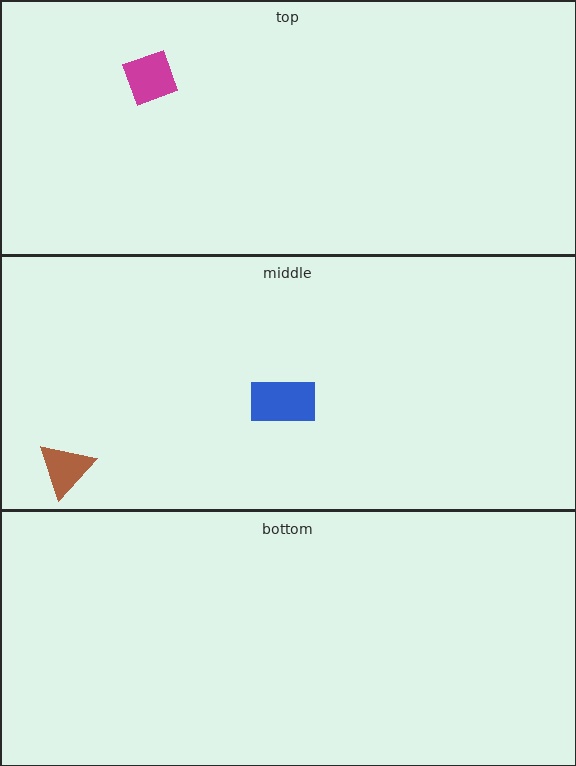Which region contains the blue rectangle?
The middle region.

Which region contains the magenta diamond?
The top region.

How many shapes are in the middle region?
2.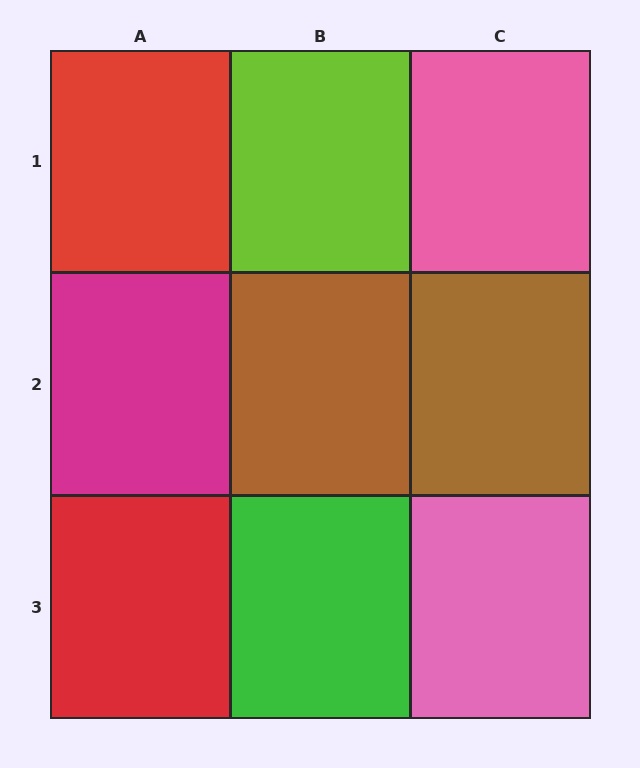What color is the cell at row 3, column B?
Green.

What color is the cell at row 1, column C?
Pink.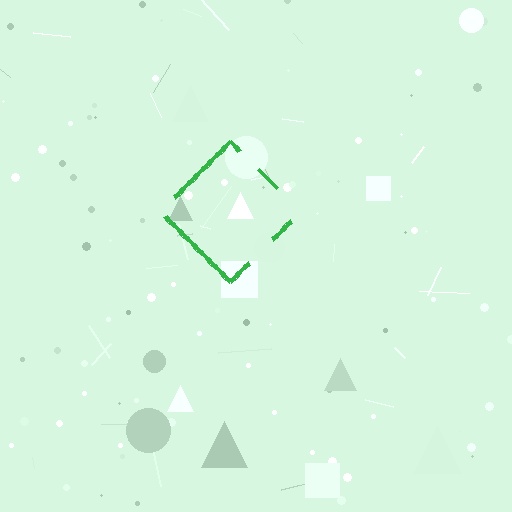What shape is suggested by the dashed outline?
The dashed outline suggests a diamond.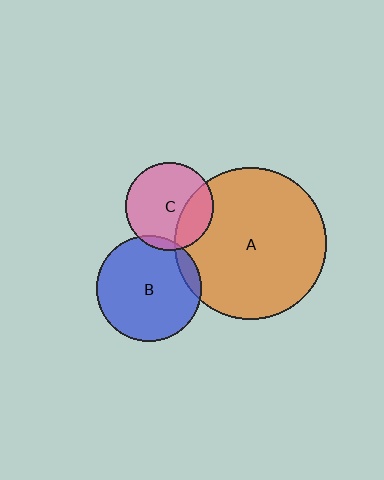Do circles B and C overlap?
Yes.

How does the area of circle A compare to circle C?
Approximately 3.0 times.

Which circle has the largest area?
Circle A (orange).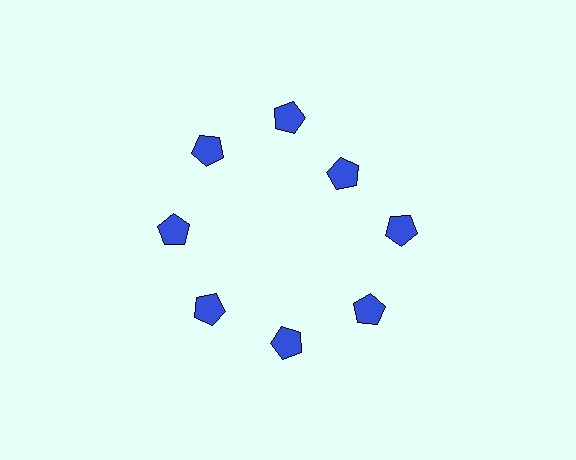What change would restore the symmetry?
The symmetry would be restored by moving it outward, back onto the ring so that all 8 pentagons sit at equal angles and equal distance from the center.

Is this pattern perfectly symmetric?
No. The 8 blue pentagons are arranged in a ring, but one element near the 2 o'clock position is pulled inward toward the center, breaking the 8-fold rotational symmetry.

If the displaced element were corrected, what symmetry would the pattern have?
It would have 8-fold rotational symmetry — the pattern would map onto itself every 45 degrees.